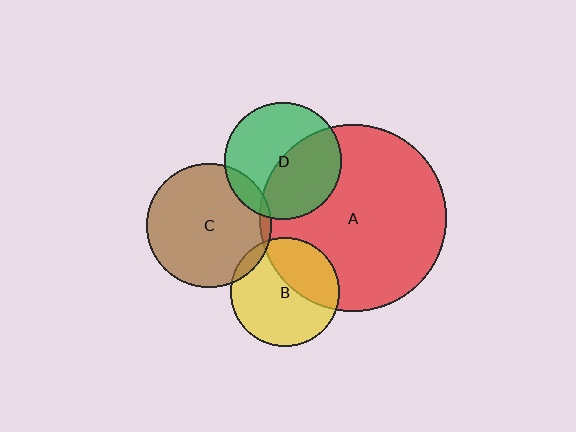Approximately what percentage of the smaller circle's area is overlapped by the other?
Approximately 10%.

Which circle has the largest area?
Circle A (red).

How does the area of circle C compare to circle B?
Approximately 1.3 times.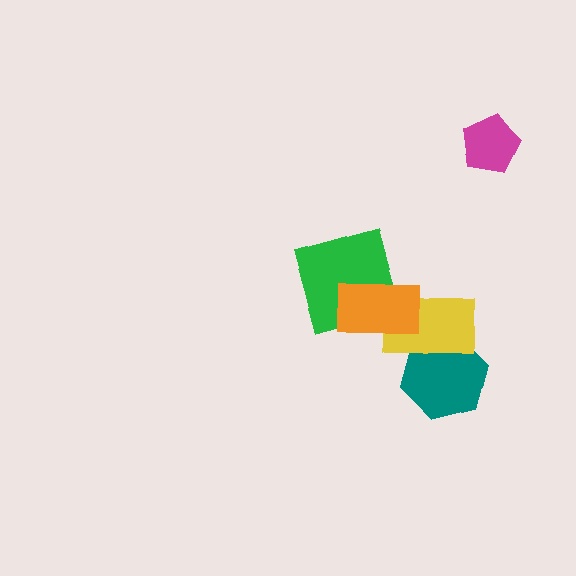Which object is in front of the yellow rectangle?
The orange rectangle is in front of the yellow rectangle.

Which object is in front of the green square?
The orange rectangle is in front of the green square.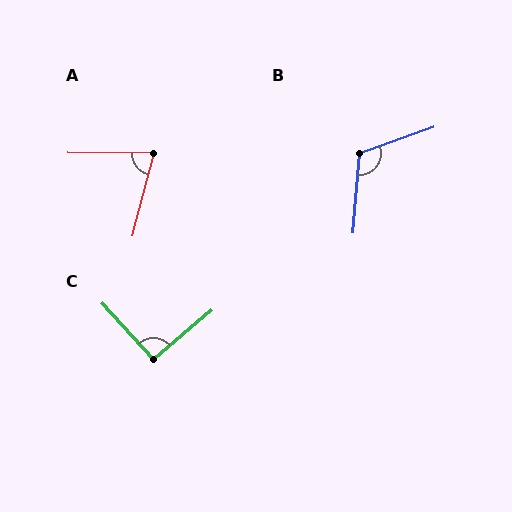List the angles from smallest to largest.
A (76°), C (92°), B (114°).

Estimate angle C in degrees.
Approximately 92 degrees.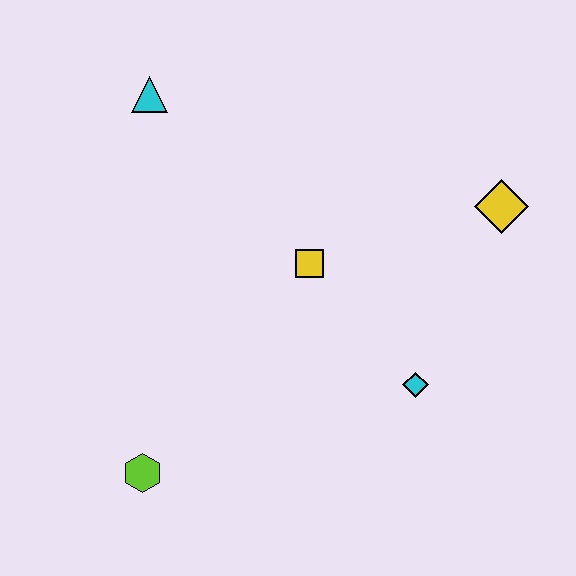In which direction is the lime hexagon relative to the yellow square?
The lime hexagon is below the yellow square.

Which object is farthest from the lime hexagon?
The yellow diamond is farthest from the lime hexagon.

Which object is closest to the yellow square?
The cyan diamond is closest to the yellow square.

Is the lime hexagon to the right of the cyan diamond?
No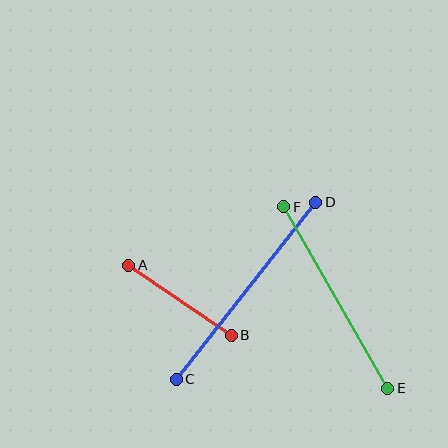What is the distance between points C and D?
The distance is approximately 226 pixels.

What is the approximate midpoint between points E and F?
The midpoint is at approximately (336, 298) pixels.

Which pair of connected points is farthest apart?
Points C and D are farthest apart.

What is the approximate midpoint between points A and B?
The midpoint is at approximately (180, 300) pixels.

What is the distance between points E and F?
The distance is approximately 209 pixels.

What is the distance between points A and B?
The distance is approximately 124 pixels.